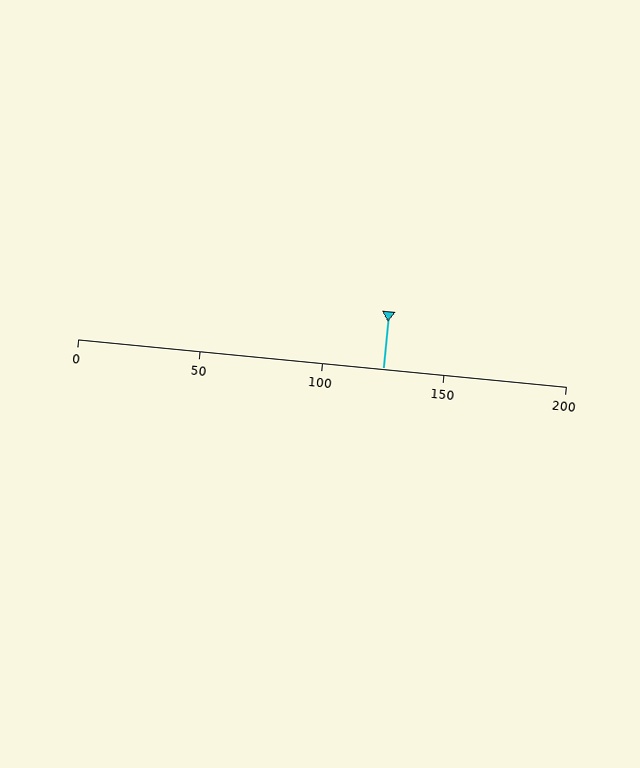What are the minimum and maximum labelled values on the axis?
The axis runs from 0 to 200.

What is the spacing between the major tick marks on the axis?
The major ticks are spaced 50 apart.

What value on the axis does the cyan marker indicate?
The marker indicates approximately 125.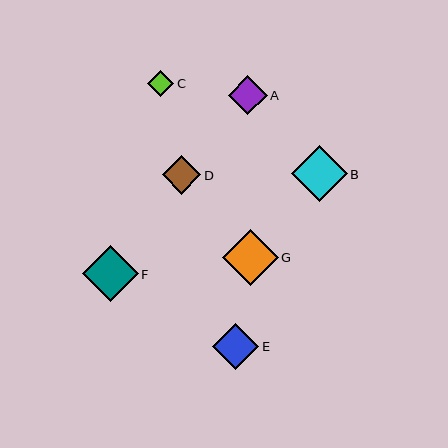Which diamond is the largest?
Diamond B is the largest with a size of approximately 56 pixels.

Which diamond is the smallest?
Diamond C is the smallest with a size of approximately 26 pixels.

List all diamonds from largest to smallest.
From largest to smallest: B, G, F, E, A, D, C.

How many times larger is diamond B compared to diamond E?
Diamond B is approximately 1.2 times the size of diamond E.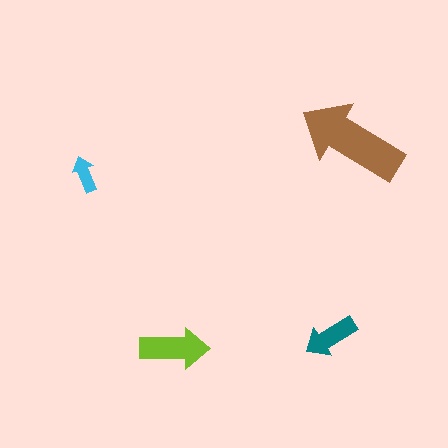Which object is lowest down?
The lime arrow is bottommost.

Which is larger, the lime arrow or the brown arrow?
The brown one.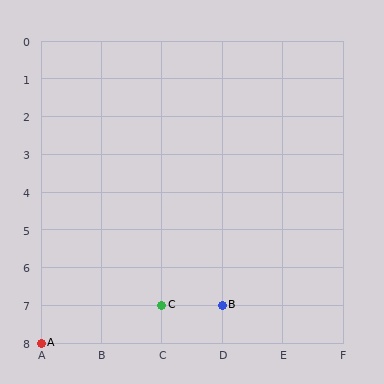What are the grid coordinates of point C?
Point C is at grid coordinates (C, 7).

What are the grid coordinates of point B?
Point B is at grid coordinates (D, 7).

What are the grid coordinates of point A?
Point A is at grid coordinates (A, 8).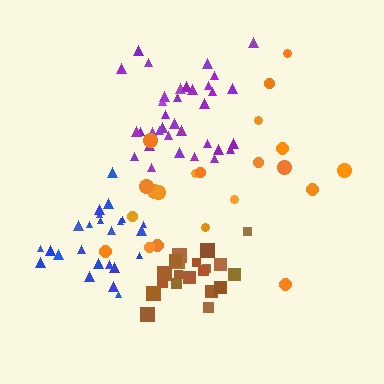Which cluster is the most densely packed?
Brown.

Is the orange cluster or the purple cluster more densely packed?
Purple.